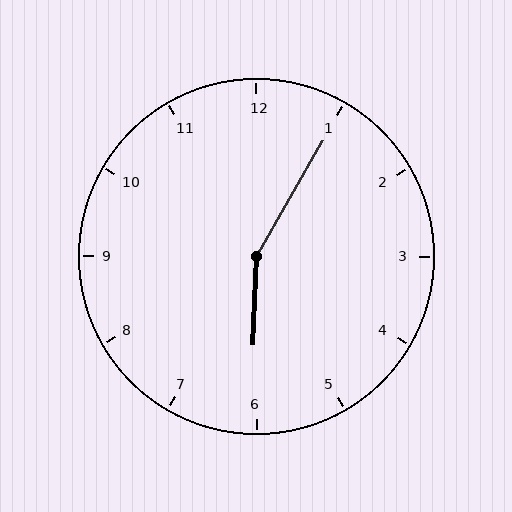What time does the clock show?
6:05.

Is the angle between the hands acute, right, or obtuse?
It is obtuse.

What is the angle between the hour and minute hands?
Approximately 152 degrees.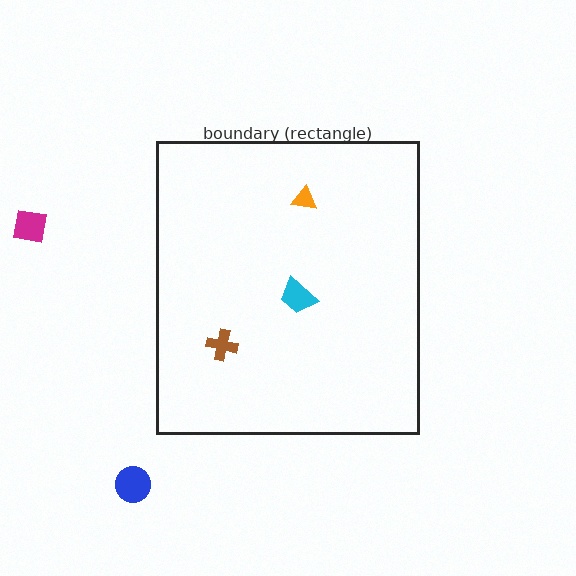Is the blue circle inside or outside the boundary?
Outside.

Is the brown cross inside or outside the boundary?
Inside.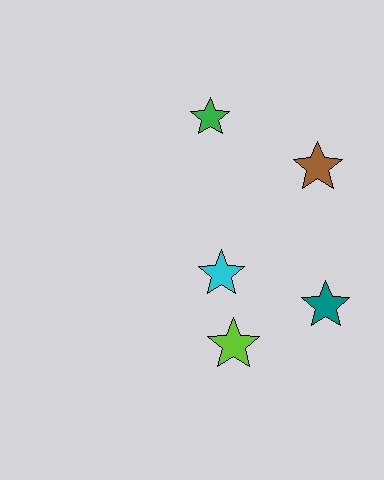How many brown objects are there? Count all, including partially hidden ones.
There is 1 brown object.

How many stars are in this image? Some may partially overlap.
There are 5 stars.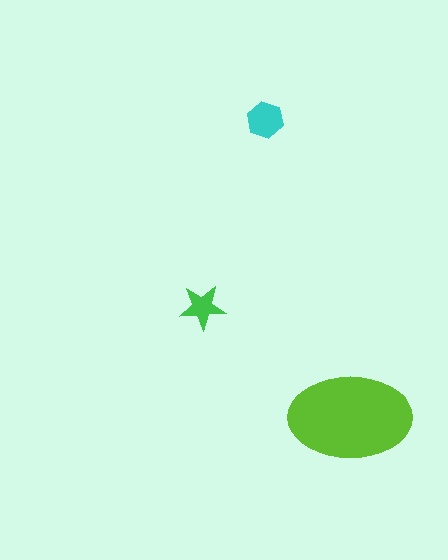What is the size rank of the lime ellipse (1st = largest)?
1st.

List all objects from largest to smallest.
The lime ellipse, the cyan hexagon, the green star.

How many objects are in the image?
There are 3 objects in the image.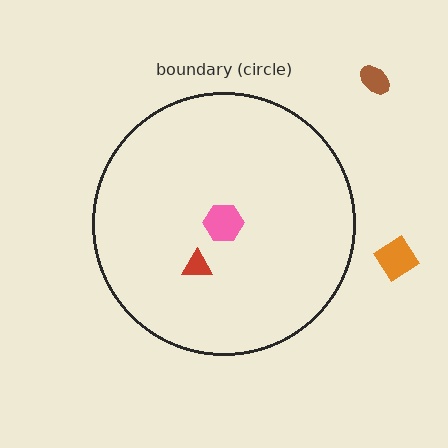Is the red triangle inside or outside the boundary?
Inside.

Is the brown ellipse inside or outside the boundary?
Outside.